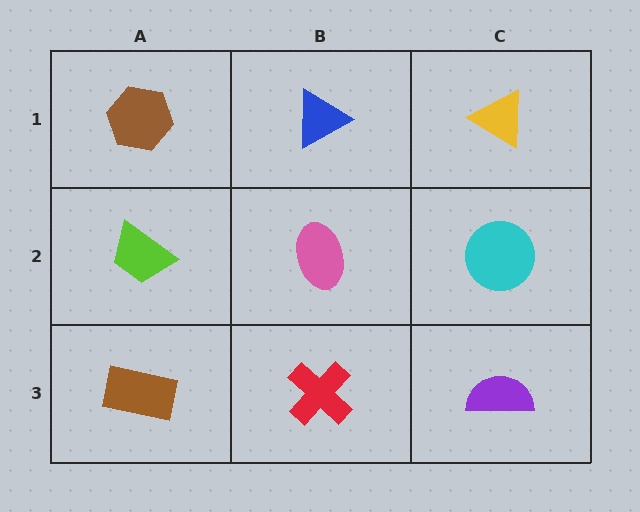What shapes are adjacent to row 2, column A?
A brown hexagon (row 1, column A), a brown rectangle (row 3, column A), a pink ellipse (row 2, column B).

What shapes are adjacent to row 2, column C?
A yellow triangle (row 1, column C), a purple semicircle (row 3, column C), a pink ellipse (row 2, column B).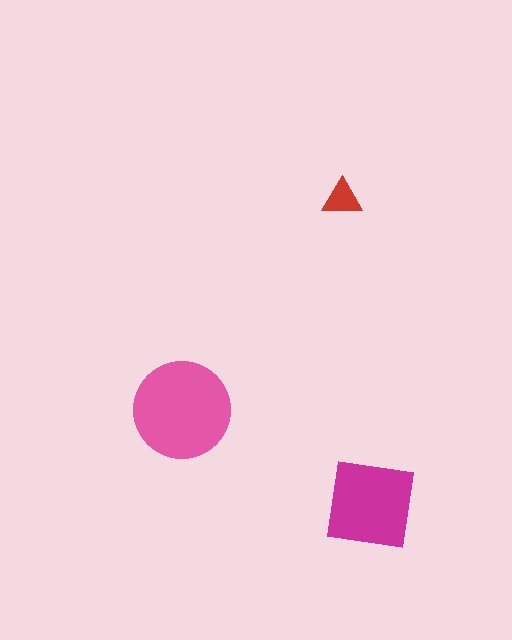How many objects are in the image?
There are 3 objects in the image.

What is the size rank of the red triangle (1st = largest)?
3rd.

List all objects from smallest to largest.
The red triangle, the magenta square, the pink circle.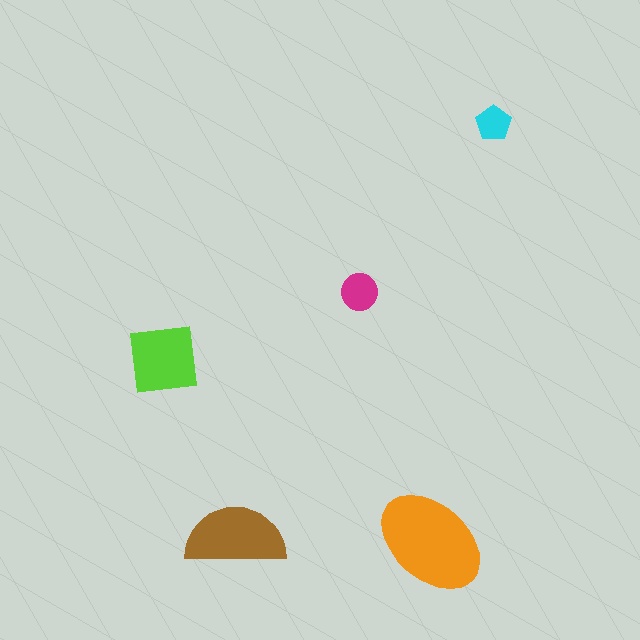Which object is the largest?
The orange ellipse.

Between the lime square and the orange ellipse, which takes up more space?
The orange ellipse.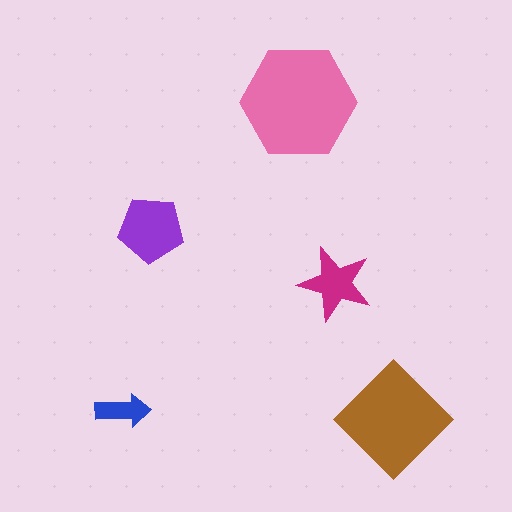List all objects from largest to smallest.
The pink hexagon, the brown diamond, the purple pentagon, the magenta star, the blue arrow.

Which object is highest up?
The pink hexagon is topmost.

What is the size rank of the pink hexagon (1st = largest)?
1st.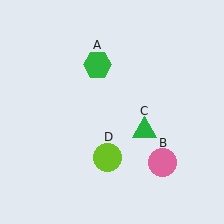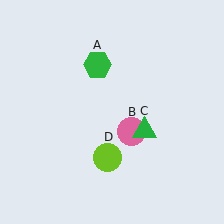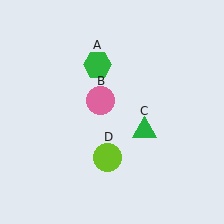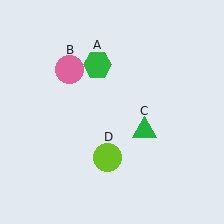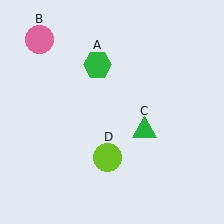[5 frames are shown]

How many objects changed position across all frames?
1 object changed position: pink circle (object B).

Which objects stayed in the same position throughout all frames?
Green hexagon (object A) and green triangle (object C) and lime circle (object D) remained stationary.